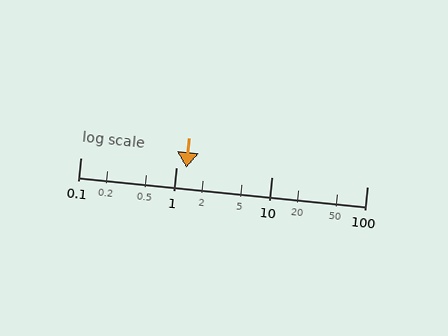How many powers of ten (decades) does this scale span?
The scale spans 3 decades, from 0.1 to 100.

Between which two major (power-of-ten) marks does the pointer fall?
The pointer is between 1 and 10.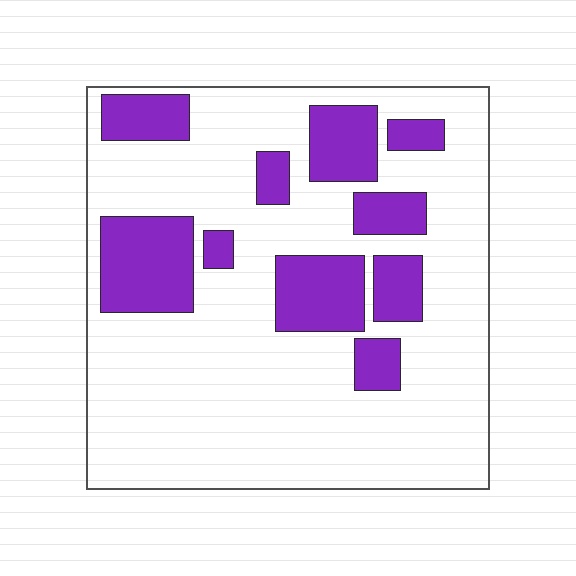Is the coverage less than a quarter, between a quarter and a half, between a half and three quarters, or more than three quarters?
Less than a quarter.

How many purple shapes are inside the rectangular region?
10.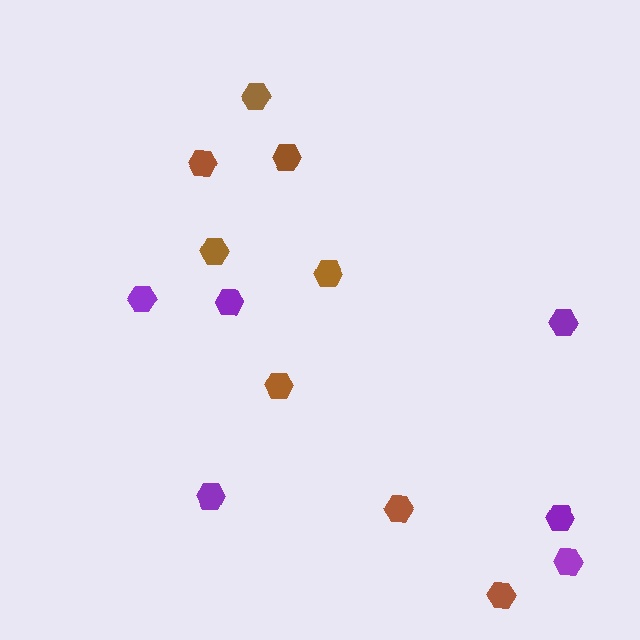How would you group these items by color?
There are 2 groups: one group of brown hexagons (8) and one group of purple hexagons (6).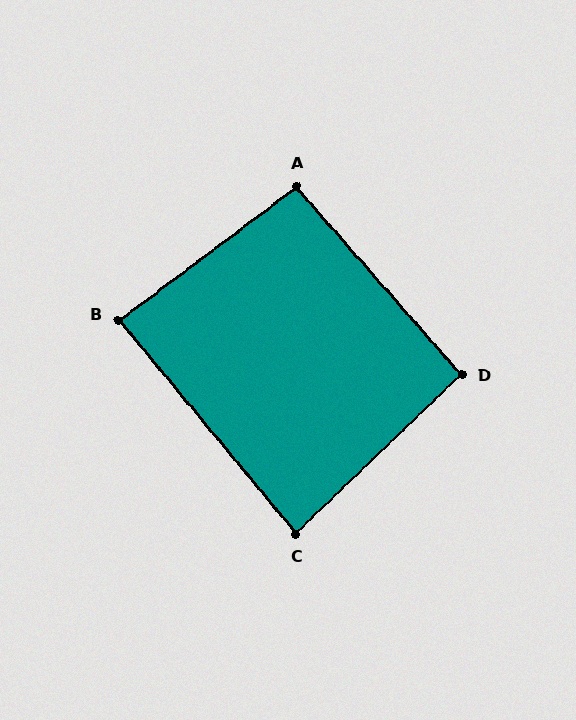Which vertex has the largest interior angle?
A, at approximately 94 degrees.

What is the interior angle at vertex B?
Approximately 87 degrees (approximately right).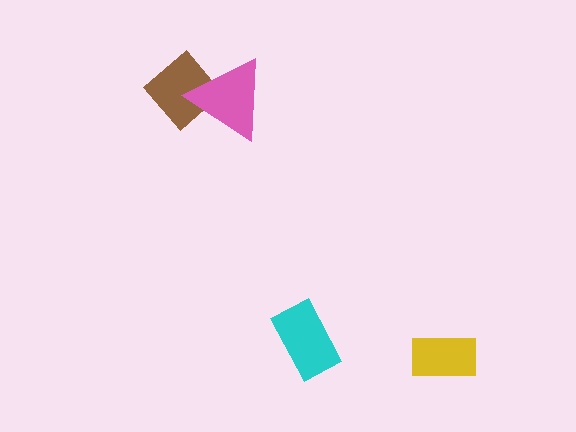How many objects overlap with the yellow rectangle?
0 objects overlap with the yellow rectangle.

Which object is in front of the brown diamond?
The pink triangle is in front of the brown diamond.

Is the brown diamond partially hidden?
Yes, it is partially covered by another shape.